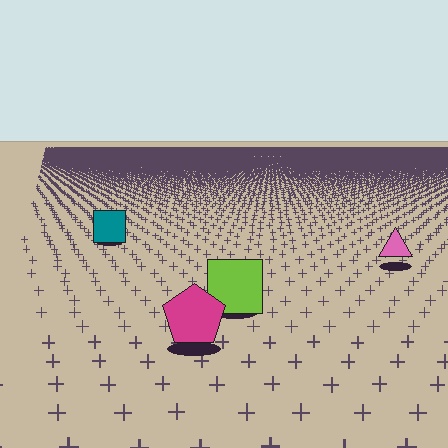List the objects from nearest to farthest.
From nearest to farthest: the magenta pentagon, the lime square, the pink triangle, the teal square.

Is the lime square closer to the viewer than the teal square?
Yes. The lime square is closer — you can tell from the texture gradient: the ground texture is coarser near it.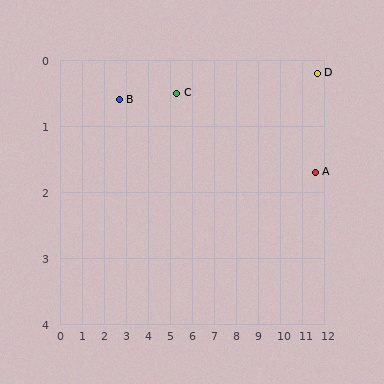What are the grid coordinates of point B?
Point B is at approximately (2.7, 0.6).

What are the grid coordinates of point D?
Point D is at approximately (11.7, 0.2).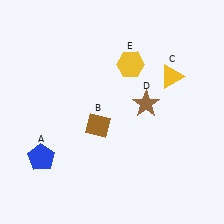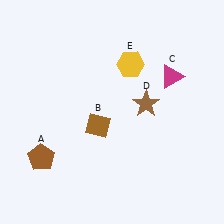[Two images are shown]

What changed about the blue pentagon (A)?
In Image 1, A is blue. In Image 2, it changed to brown.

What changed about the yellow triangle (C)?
In Image 1, C is yellow. In Image 2, it changed to magenta.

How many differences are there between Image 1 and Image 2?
There are 2 differences between the two images.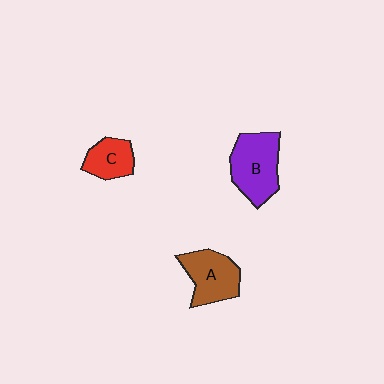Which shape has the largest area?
Shape B (purple).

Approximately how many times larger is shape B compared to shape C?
Approximately 1.8 times.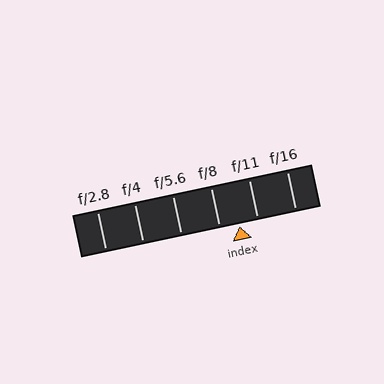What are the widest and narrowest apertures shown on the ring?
The widest aperture shown is f/2.8 and the narrowest is f/16.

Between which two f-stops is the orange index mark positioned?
The index mark is between f/8 and f/11.